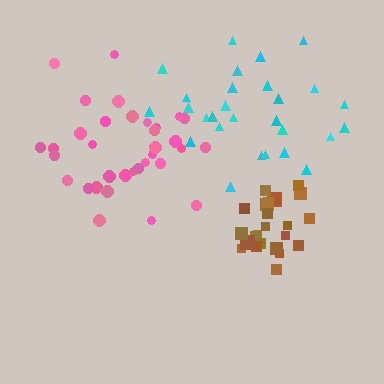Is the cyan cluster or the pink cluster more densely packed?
Pink.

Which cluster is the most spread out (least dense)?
Cyan.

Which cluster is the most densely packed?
Brown.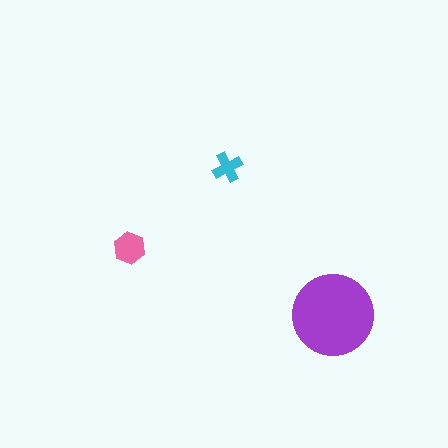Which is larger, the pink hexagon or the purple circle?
The purple circle.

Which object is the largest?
The purple circle.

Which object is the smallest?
The cyan cross.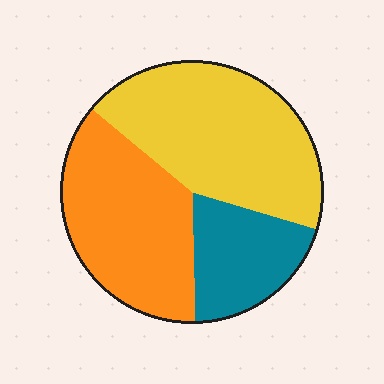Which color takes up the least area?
Teal, at roughly 20%.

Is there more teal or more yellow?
Yellow.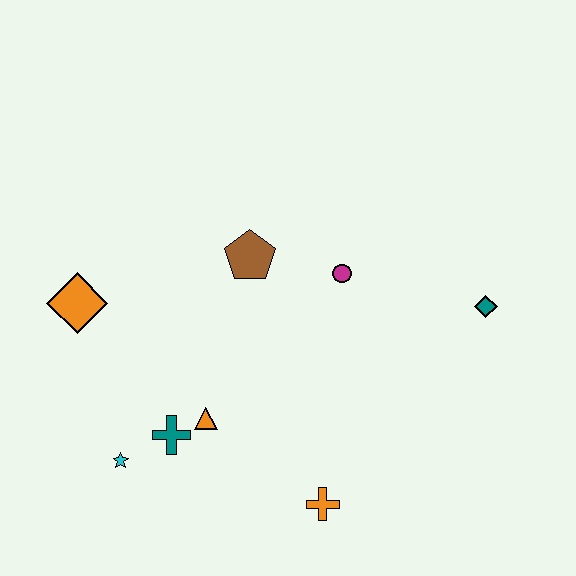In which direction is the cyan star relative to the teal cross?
The cyan star is to the left of the teal cross.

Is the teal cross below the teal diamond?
Yes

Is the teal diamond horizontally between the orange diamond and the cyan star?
No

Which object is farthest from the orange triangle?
The teal diamond is farthest from the orange triangle.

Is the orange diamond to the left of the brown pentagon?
Yes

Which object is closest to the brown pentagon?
The magenta circle is closest to the brown pentagon.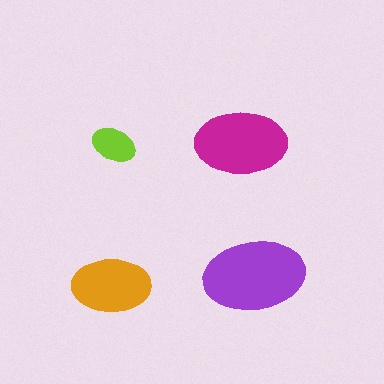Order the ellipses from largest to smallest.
the purple one, the magenta one, the orange one, the lime one.